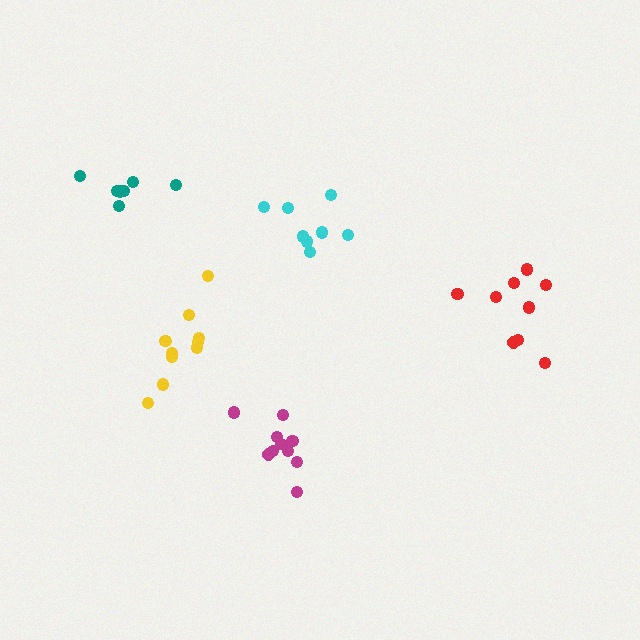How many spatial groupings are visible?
There are 5 spatial groupings.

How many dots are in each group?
Group 1: 10 dots, Group 2: 8 dots, Group 3: 10 dots, Group 4: 9 dots, Group 5: 7 dots (44 total).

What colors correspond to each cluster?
The clusters are colored: magenta, cyan, yellow, red, teal.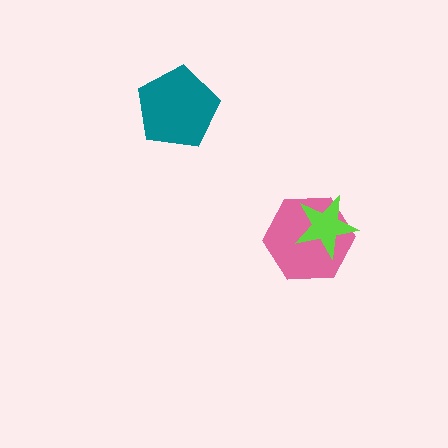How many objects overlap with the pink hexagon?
1 object overlaps with the pink hexagon.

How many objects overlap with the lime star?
1 object overlaps with the lime star.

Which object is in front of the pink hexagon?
The lime star is in front of the pink hexagon.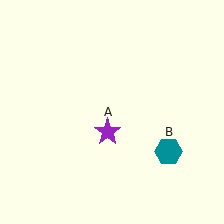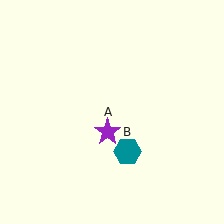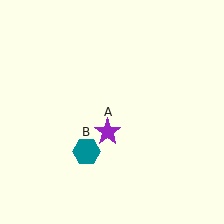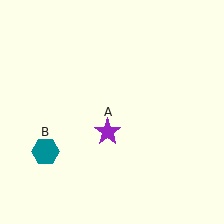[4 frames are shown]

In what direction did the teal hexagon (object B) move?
The teal hexagon (object B) moved left.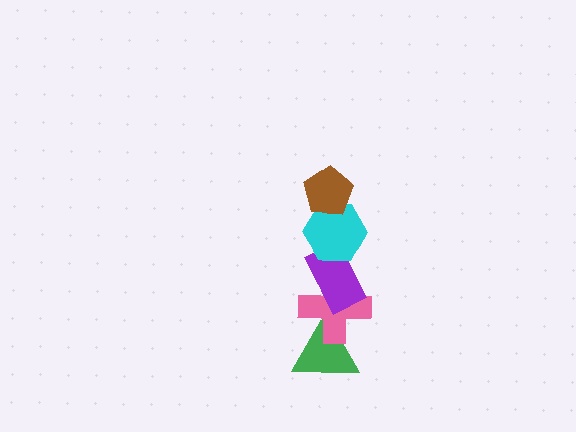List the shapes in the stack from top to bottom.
From top to bottom: the brown pentagon, the cyan hexagon, the purple rectangle, the pink cross, the green triangle.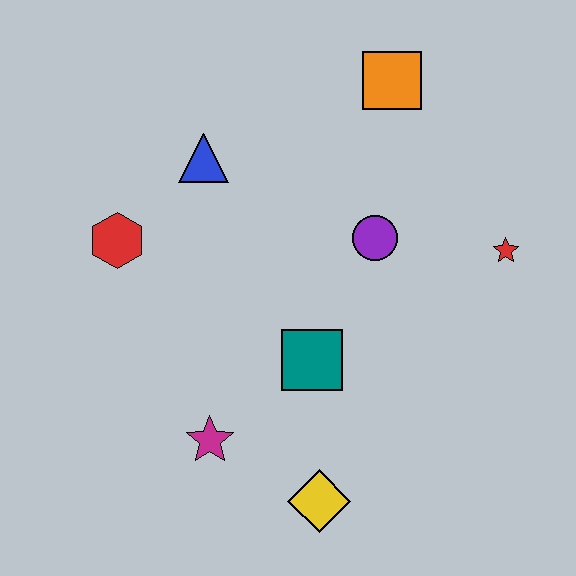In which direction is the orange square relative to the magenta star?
The orange square is above the magenta star.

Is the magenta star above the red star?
No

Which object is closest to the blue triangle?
The red hexagon is closest to the blue triangle.